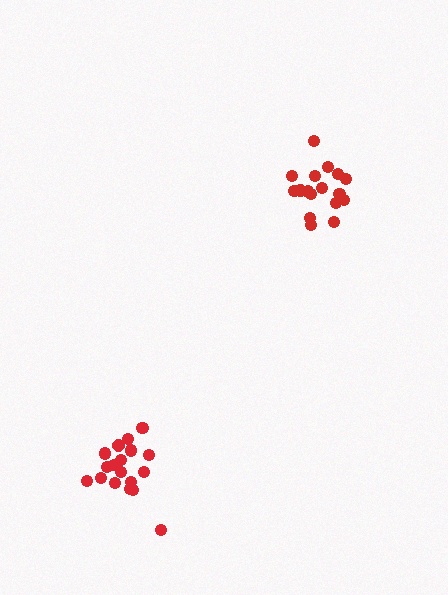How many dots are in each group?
Group 1: 17 dots, Group 2: 19 dots (36 total).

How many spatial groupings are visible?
There are 2 spatial groupings.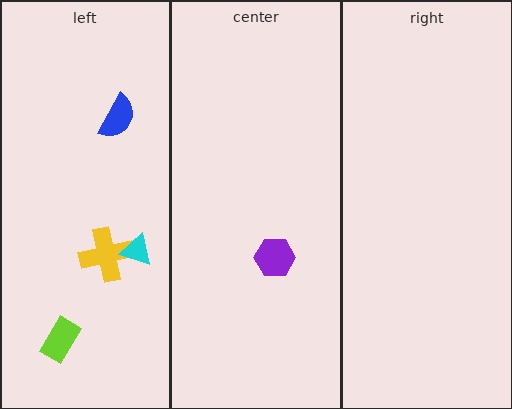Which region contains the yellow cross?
The left region.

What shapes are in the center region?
The purple hexagon.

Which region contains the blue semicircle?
The left region.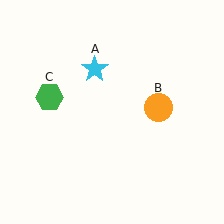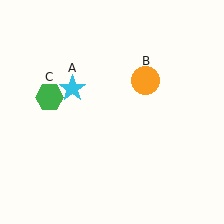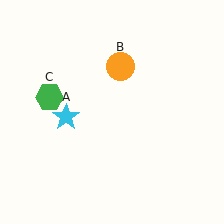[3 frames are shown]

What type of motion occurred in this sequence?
The cyan star (object A), orange circle (object B) rotated counterclockwise around the center of the scene.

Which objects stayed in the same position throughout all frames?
Green hexagon (object C) remained stationary.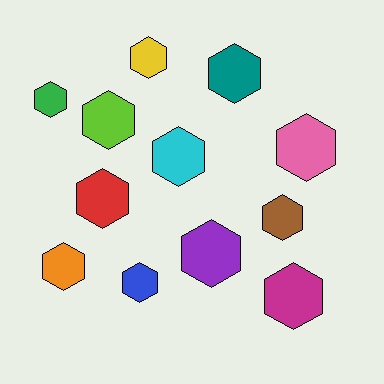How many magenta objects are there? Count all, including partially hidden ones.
There is 1 magenta object.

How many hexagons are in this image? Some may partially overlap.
There are 12 hexagons.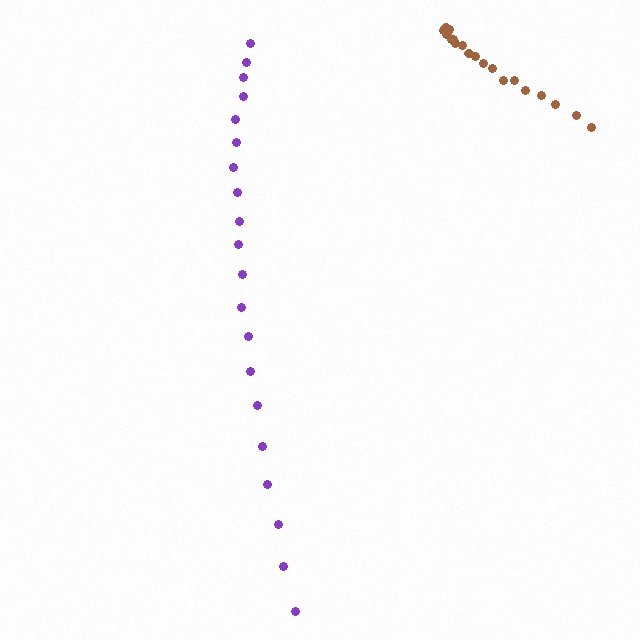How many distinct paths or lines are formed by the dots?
There are 2 distinct paths.